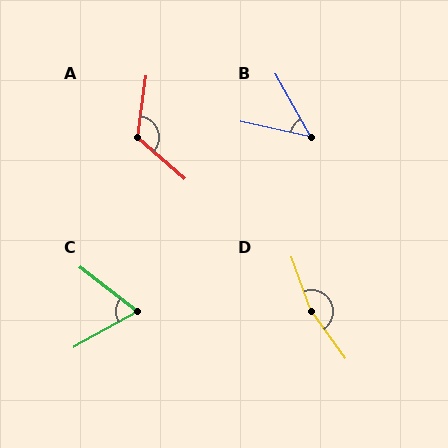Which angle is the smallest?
B, at approximately 49 degrees.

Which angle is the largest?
D, at approximately 164 degrees.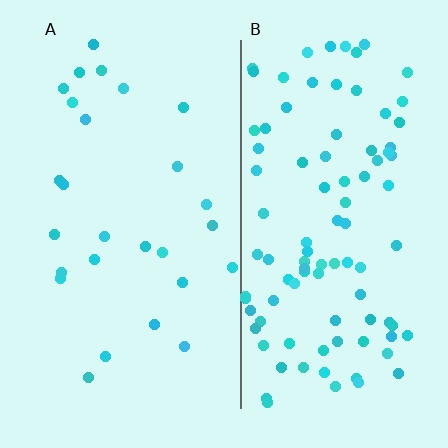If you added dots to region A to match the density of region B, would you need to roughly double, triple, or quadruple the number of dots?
Approximately quadruple.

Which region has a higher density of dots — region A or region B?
B (the right).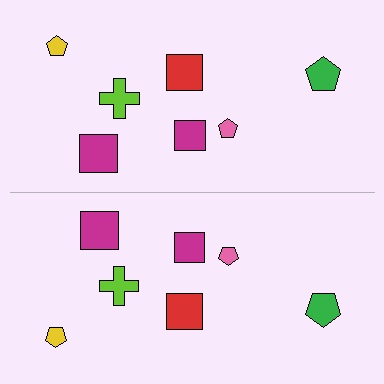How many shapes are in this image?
There are 14 shapes in this image.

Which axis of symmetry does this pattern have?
The pattern has a horizontal axis of symmetry running through the center of the image.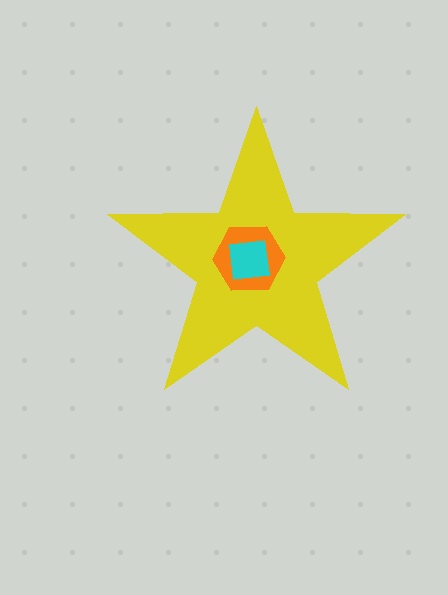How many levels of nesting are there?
3.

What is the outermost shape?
The yellow star.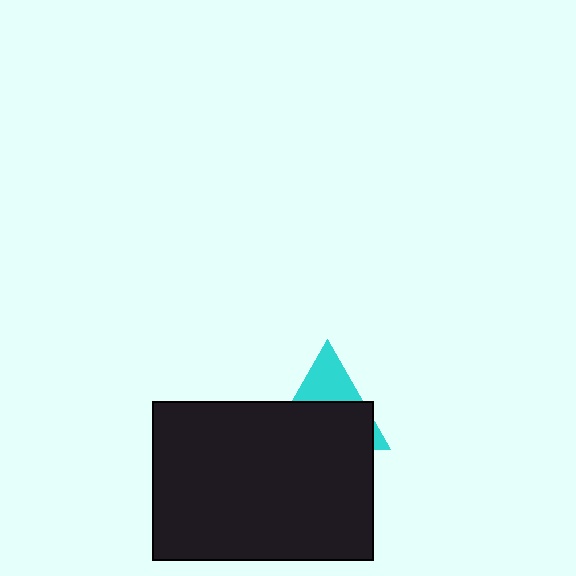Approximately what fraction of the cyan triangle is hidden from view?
Roughly 64% of the cyan triangle is hidden behind the black rectangle.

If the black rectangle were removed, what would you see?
You would see the complete cyan triangle.